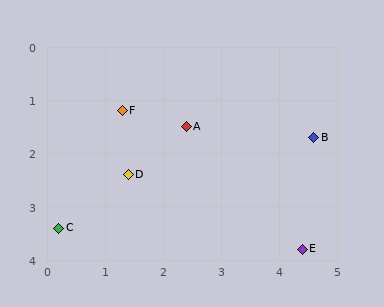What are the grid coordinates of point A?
Point A is at approximately (2.4, 1.5).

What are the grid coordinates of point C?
Point C is at approximately (0.2, 3.4).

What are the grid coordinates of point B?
Point B is at approximately (4.6, 1.7).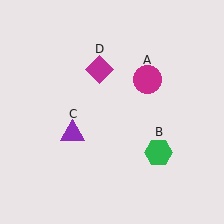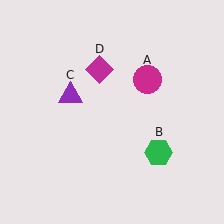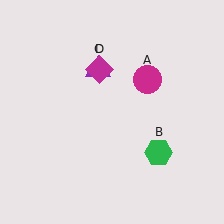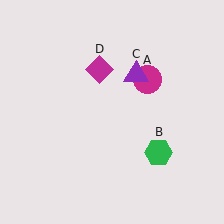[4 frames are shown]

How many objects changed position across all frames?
1 object changed position: purple triangle (object C).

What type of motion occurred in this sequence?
The purple triangle (object C) rotated clockwise around the center of the scene.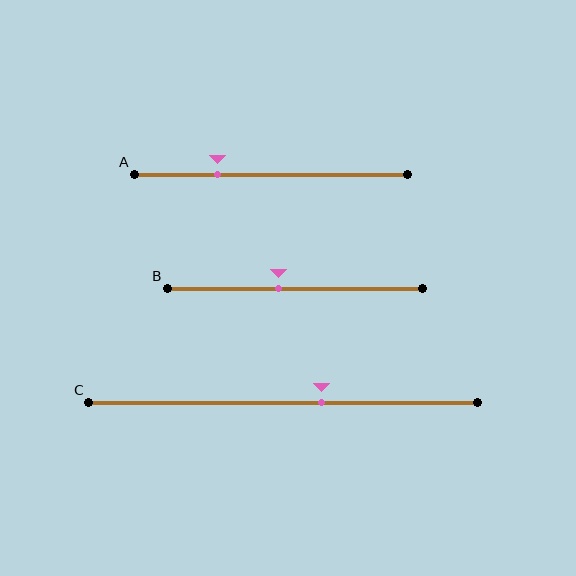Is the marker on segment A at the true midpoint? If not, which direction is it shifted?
No, the marker on segment A is shifted to the left by about 20% of the segment length.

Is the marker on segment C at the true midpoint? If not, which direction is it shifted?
No, the marker on segment C is shifted to the right by about 10% of the segment length.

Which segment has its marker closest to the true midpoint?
Segment B has its marker closest to the true midpoint.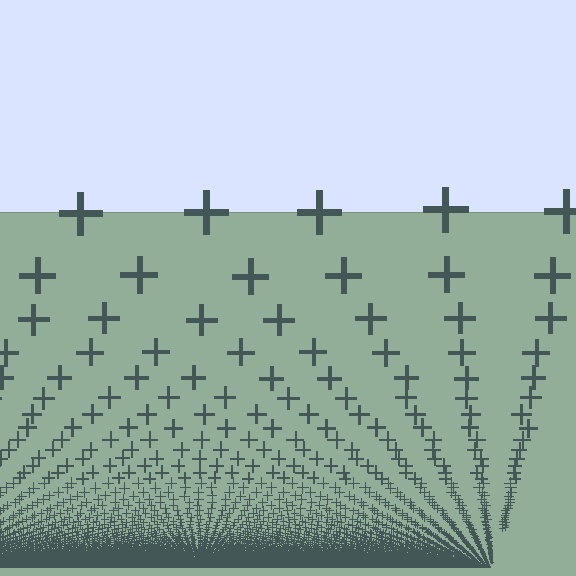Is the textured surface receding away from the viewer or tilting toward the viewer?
The surface appears to tilt toward the viewer. Texture elements get larger and sparser toward the top.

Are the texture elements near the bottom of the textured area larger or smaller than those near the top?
Smaller. The gradient is inverted — elements near the bottom are smaller and denser.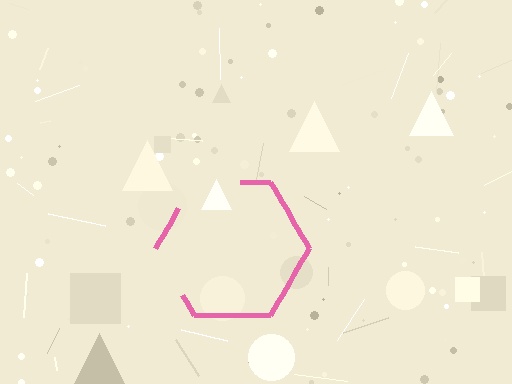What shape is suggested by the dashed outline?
The dashed outline suggests a hexagon.